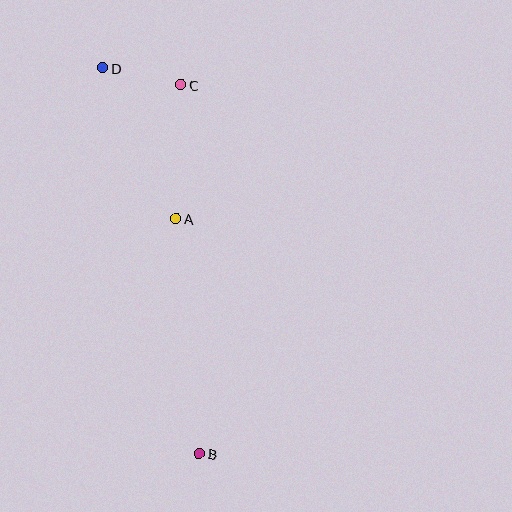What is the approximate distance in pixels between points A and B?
The distance between A and B is approximately 236 pixels.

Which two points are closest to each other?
Points C and D are closest to each other.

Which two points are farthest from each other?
Points B and D are farthest from each other.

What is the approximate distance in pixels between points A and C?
The distance between A and C is approximately 134 pixels.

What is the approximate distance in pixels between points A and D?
The distance between A and D is approximately 168 pixels.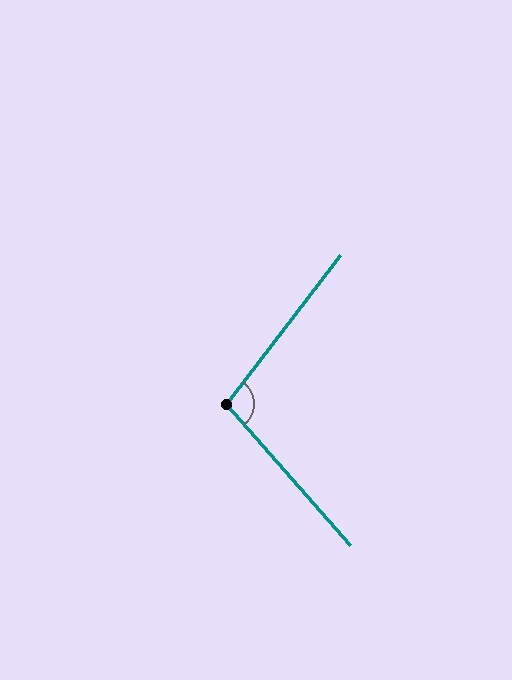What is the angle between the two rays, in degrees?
Approximately 101 degrees.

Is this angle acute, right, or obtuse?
It is obtuse.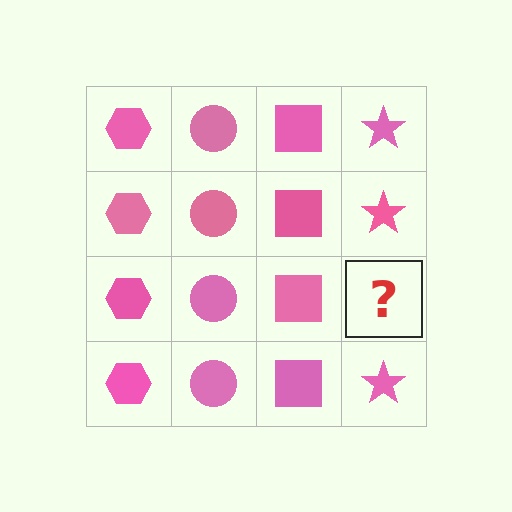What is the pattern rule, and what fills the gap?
The rule is that each column has a consistent shape. The gap should be filled with a pink star.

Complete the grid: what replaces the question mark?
The question mark should be replaced with a pink star.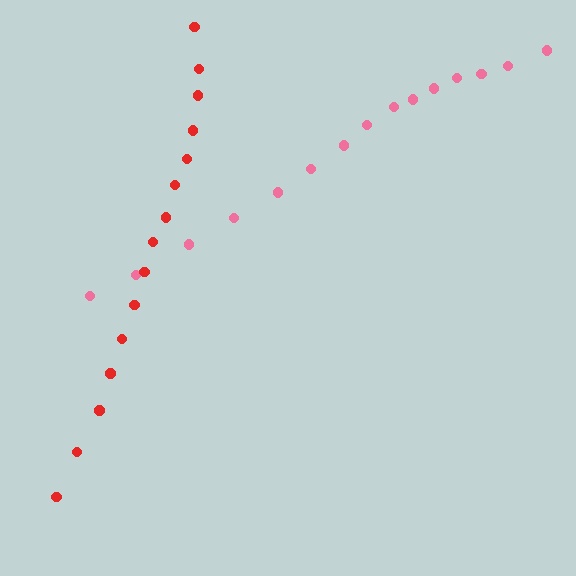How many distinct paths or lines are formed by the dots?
There are 2 distinct paths.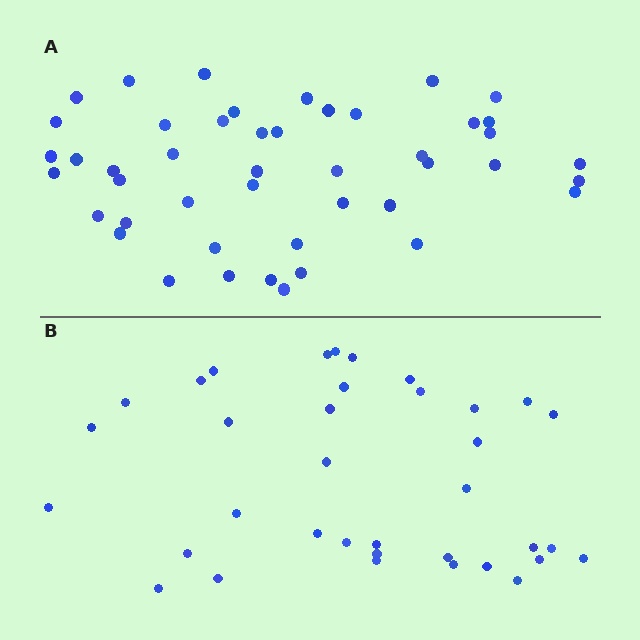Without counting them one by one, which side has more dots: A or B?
Region A (the top region) has more dots.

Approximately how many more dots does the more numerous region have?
Region A has roughly 10 or so more dots than region B.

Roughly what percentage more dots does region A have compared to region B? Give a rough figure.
About 30% more.